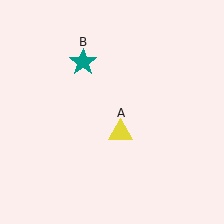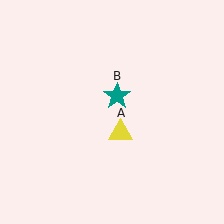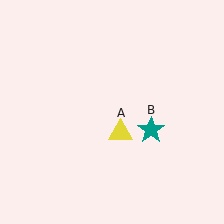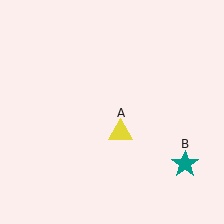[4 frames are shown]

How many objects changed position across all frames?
1 object changed position: teal star (object B).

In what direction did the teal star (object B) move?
The teal star (object B) moved down and to the right.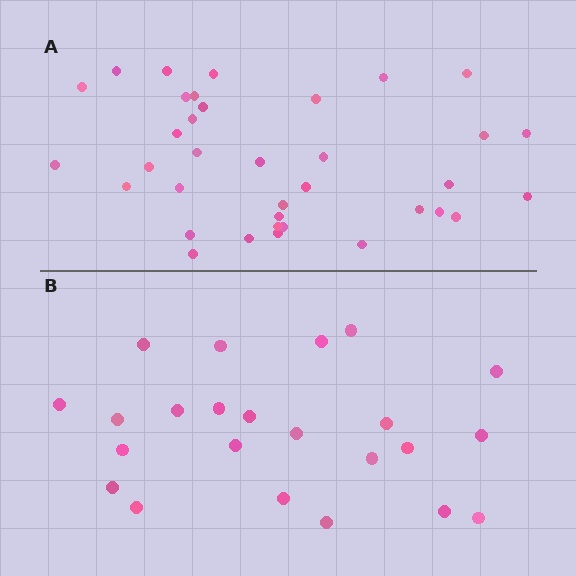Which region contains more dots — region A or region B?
Region A (the top region) has more dots.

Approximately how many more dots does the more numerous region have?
Region A has approximately 15 more dots than region B.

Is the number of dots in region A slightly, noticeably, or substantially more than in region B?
Region A has substantially more. The ratio is roughly 1.6 to 1.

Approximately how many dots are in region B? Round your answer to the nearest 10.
About 20 dots. (The exact count is 23, which rounds to 20.)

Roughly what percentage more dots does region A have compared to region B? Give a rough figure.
About 55% more.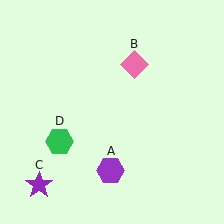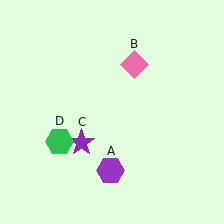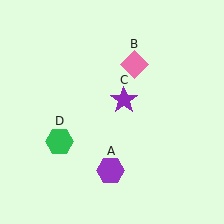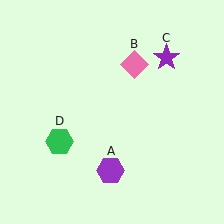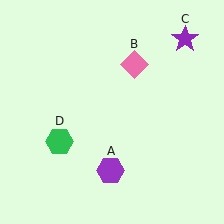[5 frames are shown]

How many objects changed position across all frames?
1 object changed position: purple star (object C).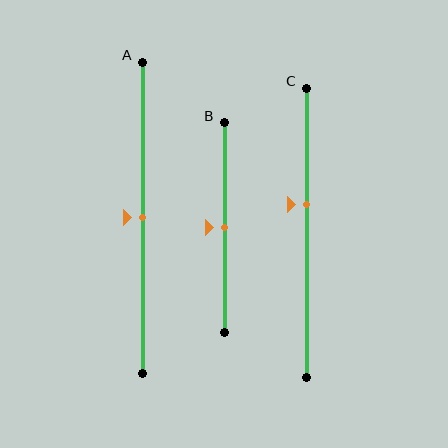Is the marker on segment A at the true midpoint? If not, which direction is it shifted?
Yes, the marker on segment A is at the true midpoint.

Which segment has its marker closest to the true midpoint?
Segment A has its marker closest to the true midpoint.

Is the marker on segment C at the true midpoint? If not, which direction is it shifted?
No, the marker on segment C is shifted upward by about 10% of the segment length.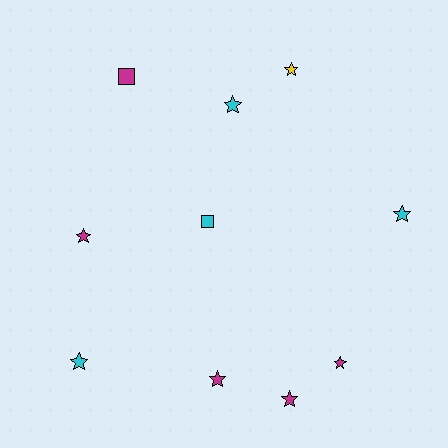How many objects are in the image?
There are 10 objects.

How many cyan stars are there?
There are 3 cyan stars.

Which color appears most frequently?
Magenta, with 5 objects.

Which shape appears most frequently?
Star, with 8 objects.